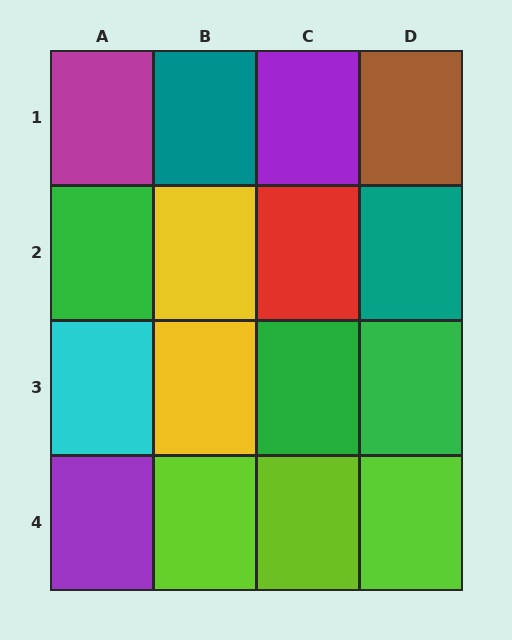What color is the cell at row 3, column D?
Green.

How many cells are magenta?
1 cell is magenta.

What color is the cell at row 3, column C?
Green.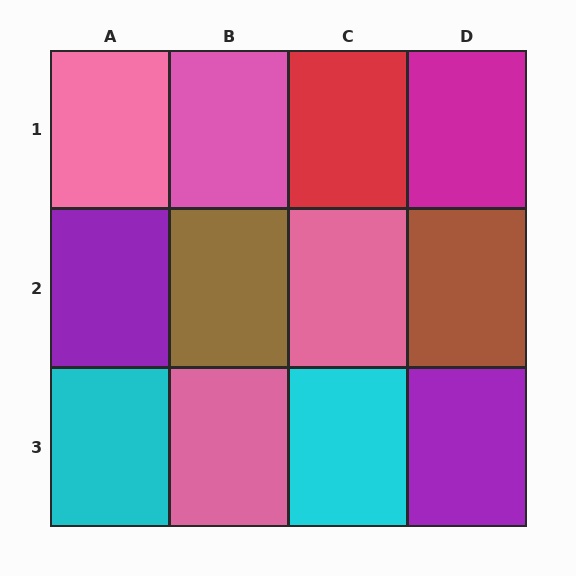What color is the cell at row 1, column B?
Pink.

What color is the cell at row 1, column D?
Magenta.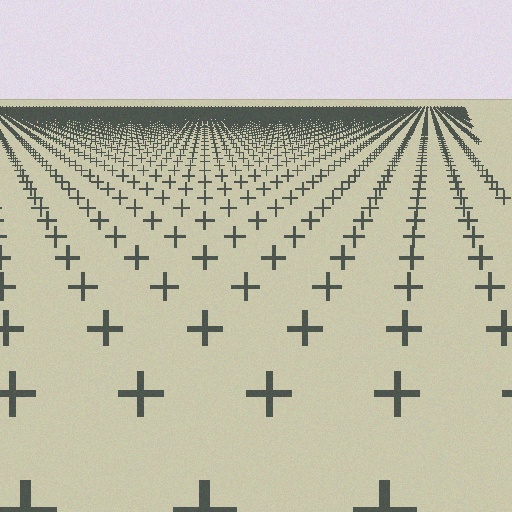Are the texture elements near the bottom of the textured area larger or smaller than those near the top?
Larger. Near the bottom, elements are closer to the viewer and appear at a bigger on-screen size.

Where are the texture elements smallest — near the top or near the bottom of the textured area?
Near the top.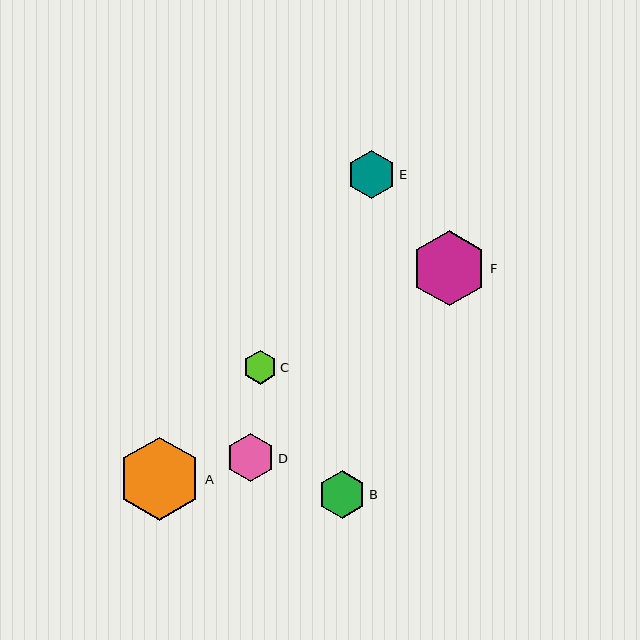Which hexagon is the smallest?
Hexagon C is the smallest with a size of approximately 34 pixels.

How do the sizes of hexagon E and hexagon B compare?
Hexagon E and hexagon B are approximately the same size.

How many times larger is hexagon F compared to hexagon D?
Hexagon F is approximately 1.5 times the size of hexagon D.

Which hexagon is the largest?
Hexagon A is the largest with a size of approximately 83 pixels.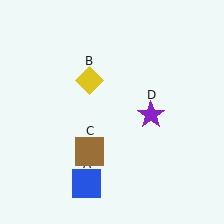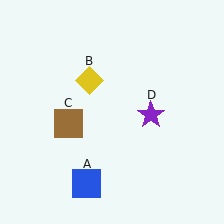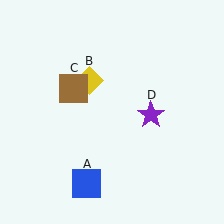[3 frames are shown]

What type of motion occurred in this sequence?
The brown square (object C) rotated clockwise around the center of the scene.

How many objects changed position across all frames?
1 object changed position: brown square (object C).